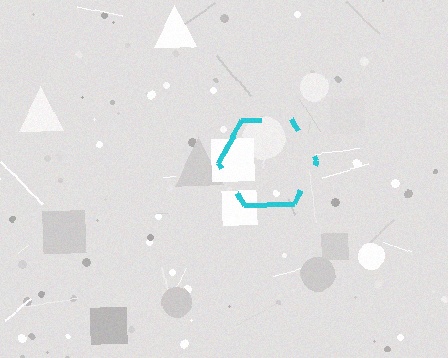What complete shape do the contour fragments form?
The contour fragments form a hexagon.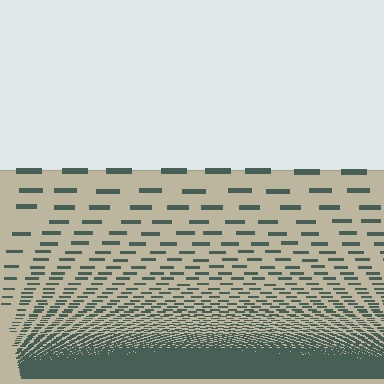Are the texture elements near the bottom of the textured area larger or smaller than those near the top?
Smaller. The gradient is inverted — elements near the bottom are smaller and denser.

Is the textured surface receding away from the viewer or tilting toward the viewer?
The surface appears to tilt toward the viewer. Texture elements get larger and sparser toward the top.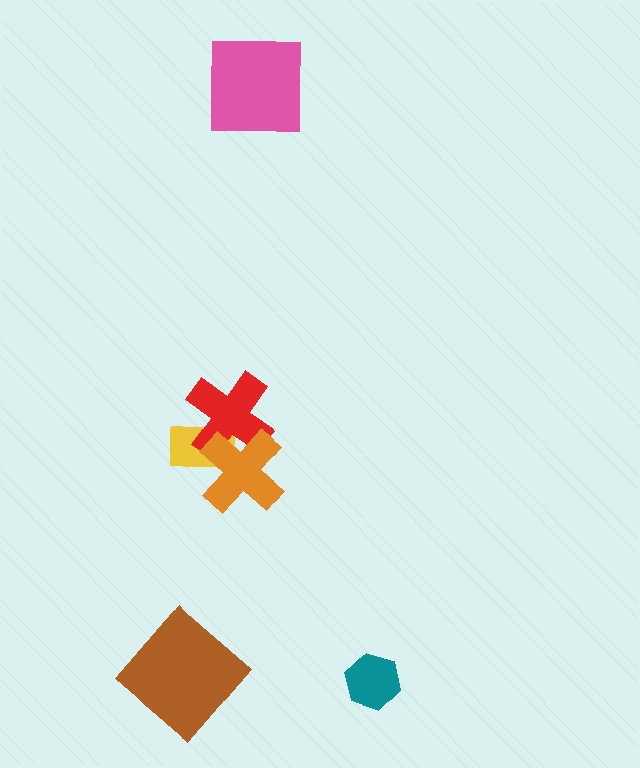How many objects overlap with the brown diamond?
0 objects overlap with the brown diamond.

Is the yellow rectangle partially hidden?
Yes, it is partially covered by another shape.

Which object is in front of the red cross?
The orange cross is in front of the red cross.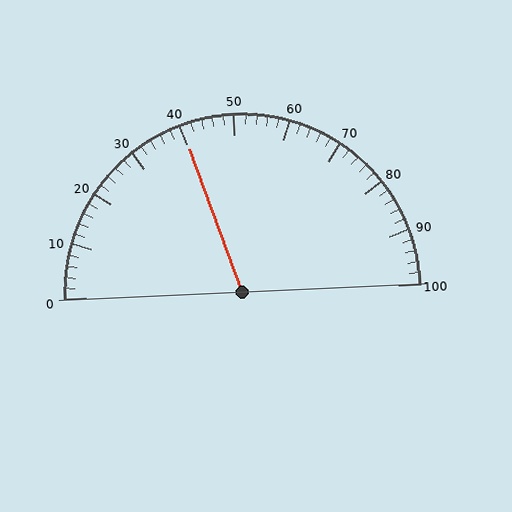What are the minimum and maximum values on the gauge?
The gauge ranges from 0 to 100.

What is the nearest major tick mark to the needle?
The nearest major tick mark is 40.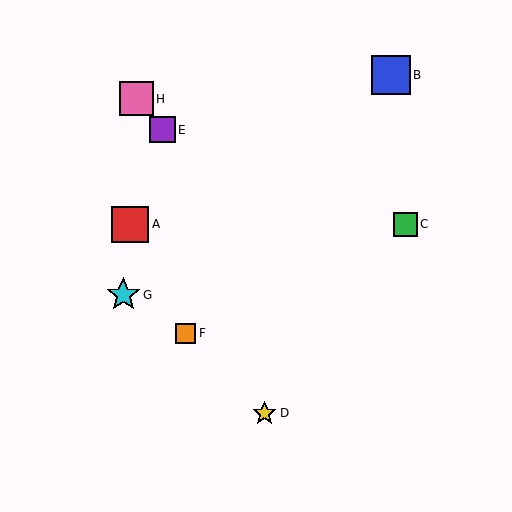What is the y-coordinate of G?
Object G is at y≈295.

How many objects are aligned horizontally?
2 objects (A, C) are aligned horizontally.